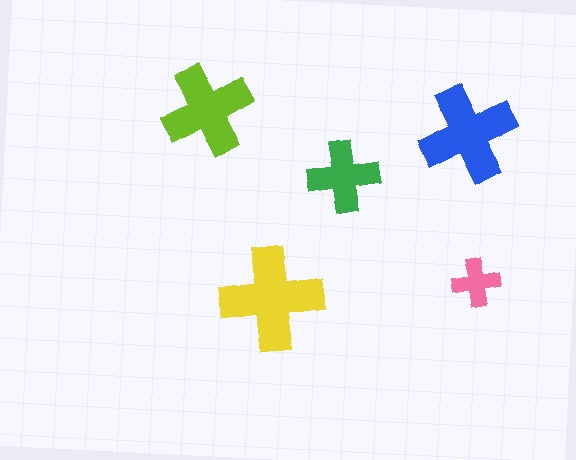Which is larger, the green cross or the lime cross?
The lime one.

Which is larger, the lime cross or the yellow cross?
The yellow one.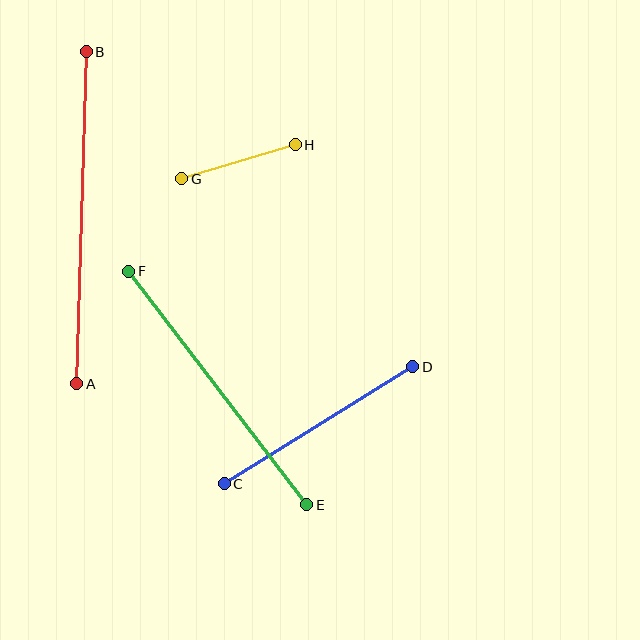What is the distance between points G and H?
The distance is approximately 118 pixels.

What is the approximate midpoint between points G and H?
The midpoint is at approximately (239, 162) pixels.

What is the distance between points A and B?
The distance is approximately 332 pixels.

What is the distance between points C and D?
The distance is approximately 222 pixels.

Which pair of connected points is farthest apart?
Points A and B are farthest apart.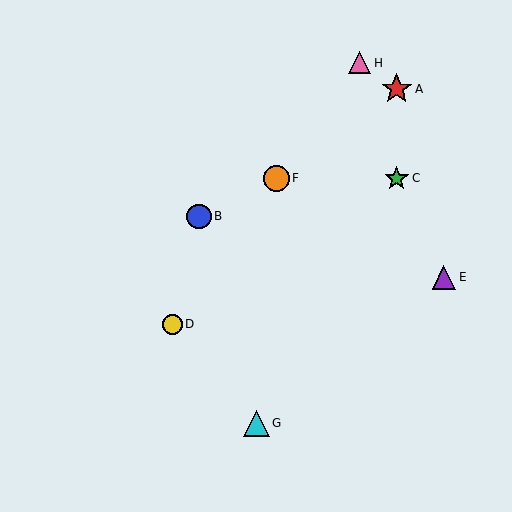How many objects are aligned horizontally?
2 objects (C, F) are aligned horizontally.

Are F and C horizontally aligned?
Yes, both are at y≈178.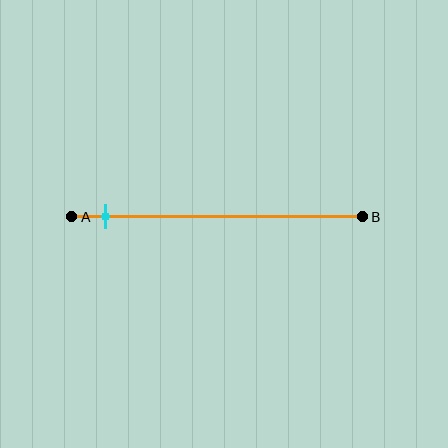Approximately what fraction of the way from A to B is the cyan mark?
The cyan mark is approximately 10% of the way from A to B.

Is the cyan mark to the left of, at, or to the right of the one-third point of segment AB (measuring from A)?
The cyan mark is to the left of the one-third point of segment AB.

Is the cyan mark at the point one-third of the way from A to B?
No, the mark is at about 10% from A, not at the 33% one-third point.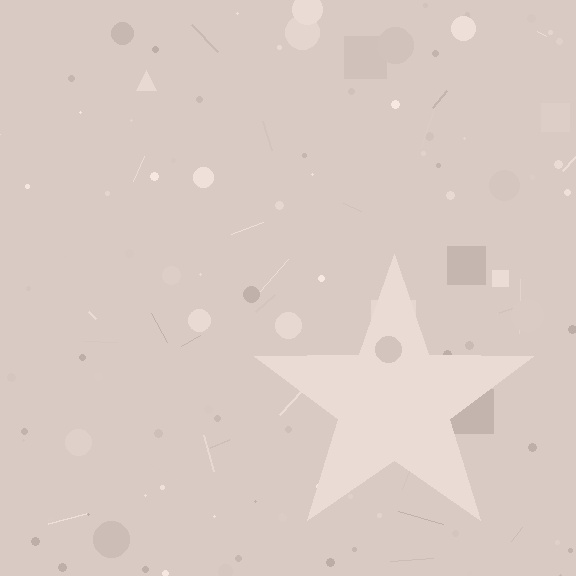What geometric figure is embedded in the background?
A star is embedded in the background.